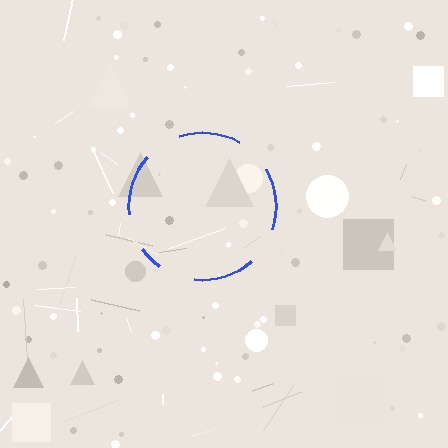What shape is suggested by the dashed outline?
The dashed outline suggests a circle.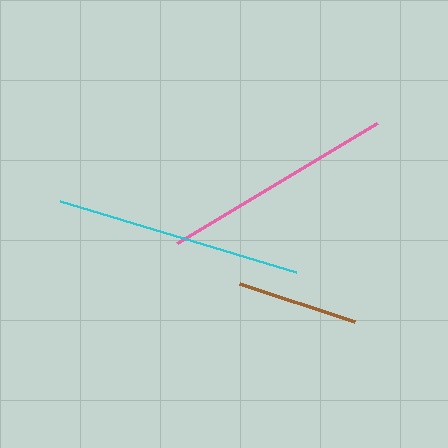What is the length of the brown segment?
The brown segment is approximately 122 pixels long.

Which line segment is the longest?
The cyan line is the longest at approximately 247 pixels.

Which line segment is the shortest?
The brown line is the shortest at approximately 122 pixels.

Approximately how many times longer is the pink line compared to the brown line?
The pink line is approximately 1.9 times the length of the brown line.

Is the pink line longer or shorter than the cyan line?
The cyan line is longer than the pink line.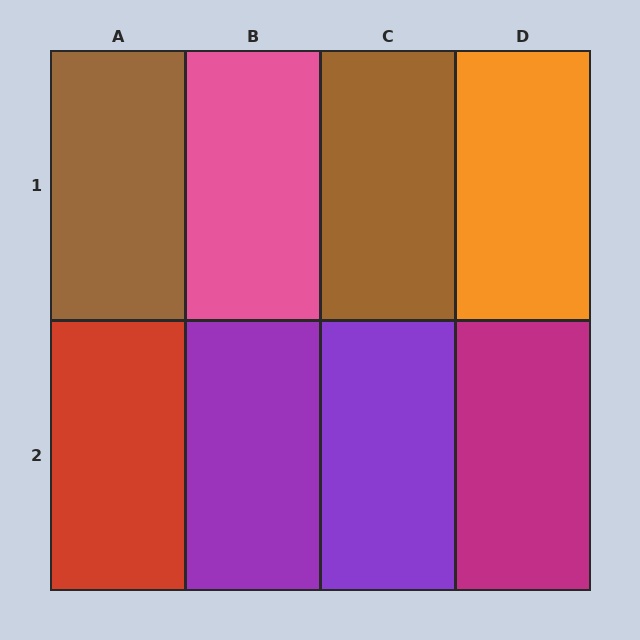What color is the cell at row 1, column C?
Brown.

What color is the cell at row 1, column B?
Pink.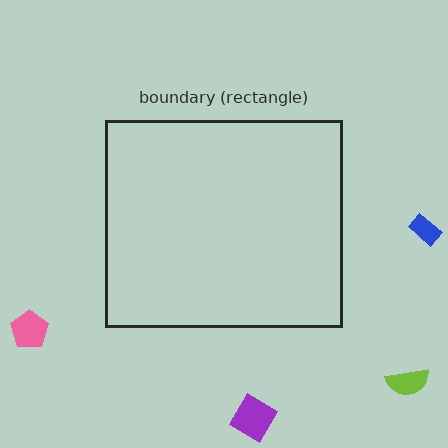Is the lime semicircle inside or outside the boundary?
Outside.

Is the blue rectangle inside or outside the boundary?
Outside.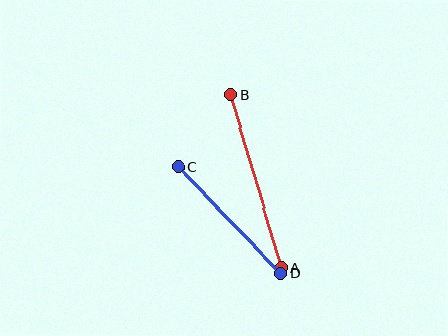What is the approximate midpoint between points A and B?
The midpoint is at approximately (256, 181) pixels.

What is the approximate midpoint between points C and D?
The midpoint is at approximately (229, 220) pixels.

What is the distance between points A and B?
The distance is approximately 180 pixels.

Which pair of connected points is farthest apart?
Points A and B are farthest apart.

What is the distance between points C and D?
The distance is approximately 147 pixels.